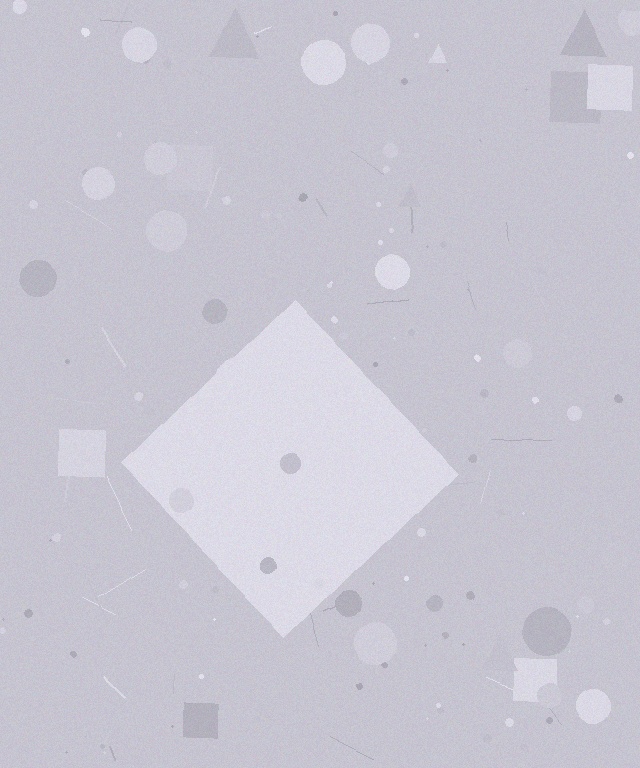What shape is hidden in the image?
A diamond is hidden in the image.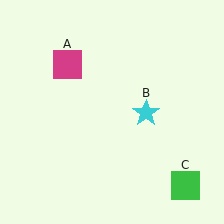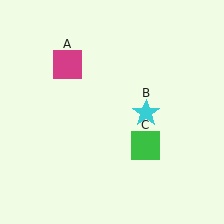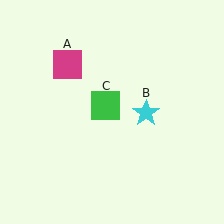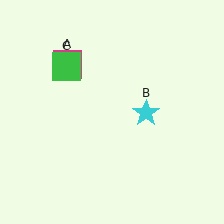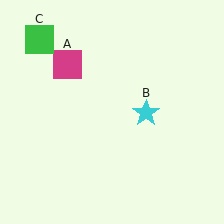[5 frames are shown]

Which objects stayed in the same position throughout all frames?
Magenta square (object A) and cyan star (object B) remained stationary.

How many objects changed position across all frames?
1 object changed position: green square (object C).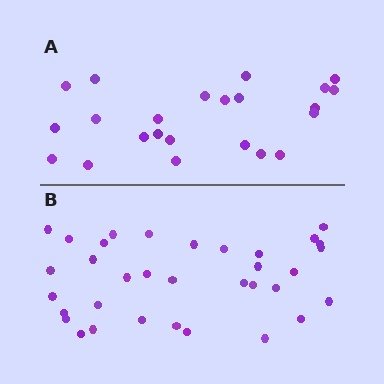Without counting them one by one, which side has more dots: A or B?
Region B (the bottom region) has more dots.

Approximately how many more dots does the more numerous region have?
Region B has roughly 12 or so more dots than region A.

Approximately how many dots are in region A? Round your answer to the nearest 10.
About 20 dots. (The exact count is 23, which rounds to 20.)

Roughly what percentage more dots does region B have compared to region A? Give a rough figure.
About 50% more.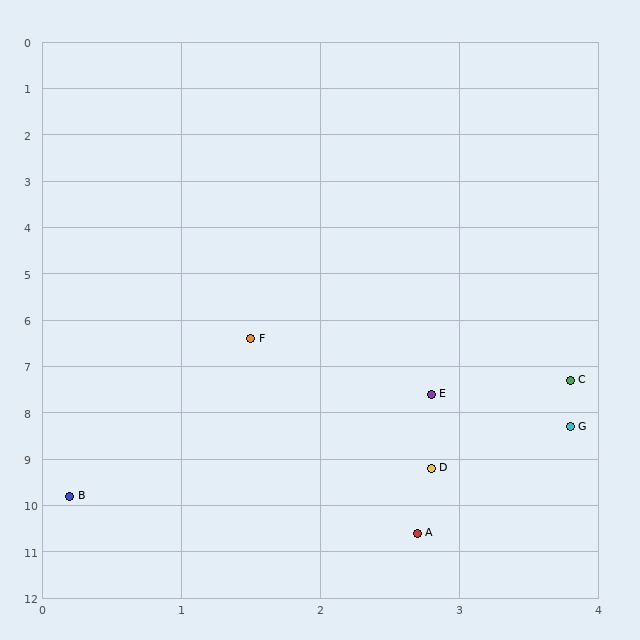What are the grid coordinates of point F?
Point F is at approximately (1.5, 6.4).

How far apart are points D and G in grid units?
Points D and G are about 1.3 grid units apart.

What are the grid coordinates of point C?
Point C is at approximately (3.8, 7.3).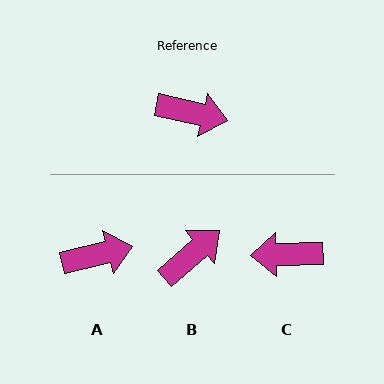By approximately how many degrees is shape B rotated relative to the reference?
Approximately 54 degrees counter-clockwise.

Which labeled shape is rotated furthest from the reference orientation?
C, about 166 degrees away.